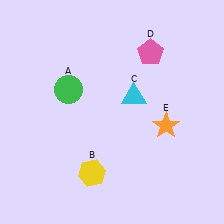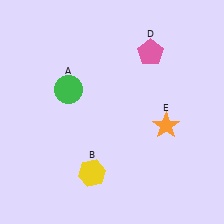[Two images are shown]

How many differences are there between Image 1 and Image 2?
There is 1 difference between the two images.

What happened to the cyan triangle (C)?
The cyan triangle (C) was removed in Image 2. It was in the top-right area of Image 1.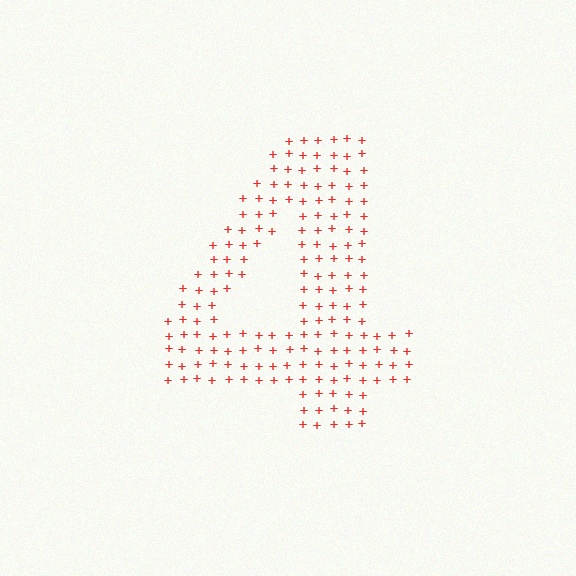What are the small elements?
The small elements are plus signs.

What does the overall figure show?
The overall figure shows the digit 4.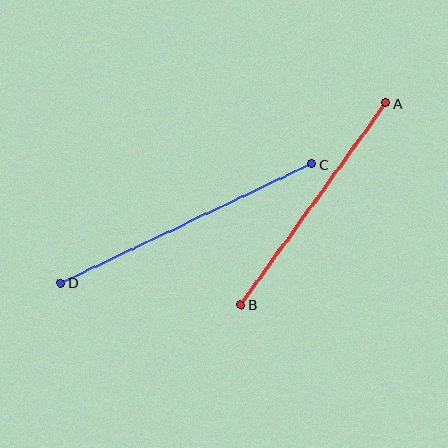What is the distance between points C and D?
The distance is approximately 277 pixels.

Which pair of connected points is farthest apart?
Points C and D are farthest apart.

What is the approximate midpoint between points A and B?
The midpoint is at approximately (313, 204) pixels.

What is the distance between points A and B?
The distance is approximately 249 pixels.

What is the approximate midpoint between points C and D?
The midpoint is at approximately (186, 224) pixels.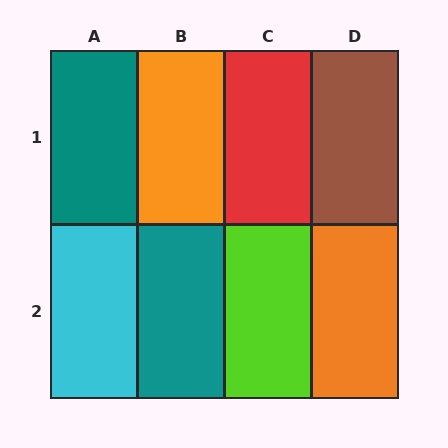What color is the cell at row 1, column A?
Teal.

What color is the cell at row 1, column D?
Brown.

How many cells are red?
1 cell is red.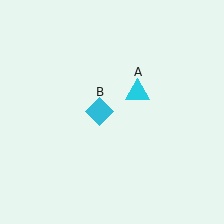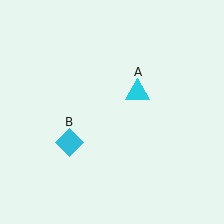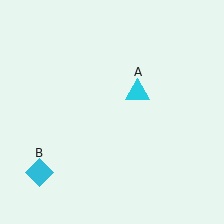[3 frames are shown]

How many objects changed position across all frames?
1 object changed position: cyan diamond (object B).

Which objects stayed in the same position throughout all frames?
Cyan triangle (object A) remained stationary.